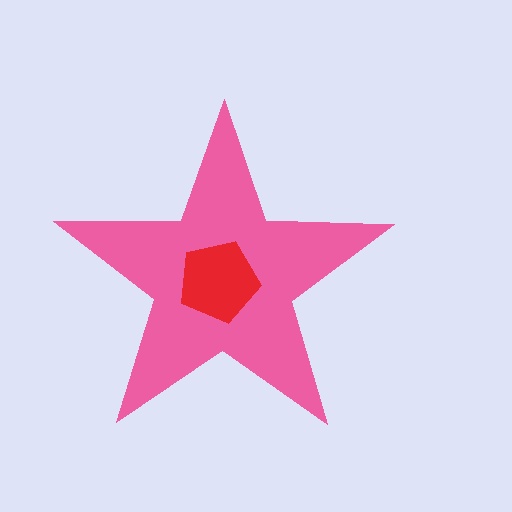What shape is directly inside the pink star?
The red pentagon.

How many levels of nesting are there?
2.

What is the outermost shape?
The pink star.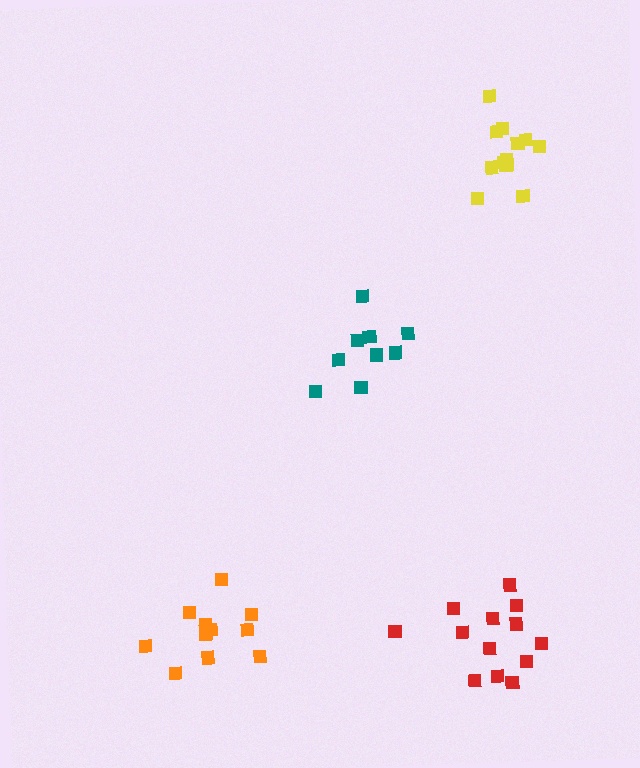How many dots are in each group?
Group 1: 12 dots, Group 2: 9 dots, Group 3: 13 dots, Group 4: 13 dots (47 total).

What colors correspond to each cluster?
The clusters are colored: orange, teal, yellow, red.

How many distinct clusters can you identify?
There are 4 distinct clusters.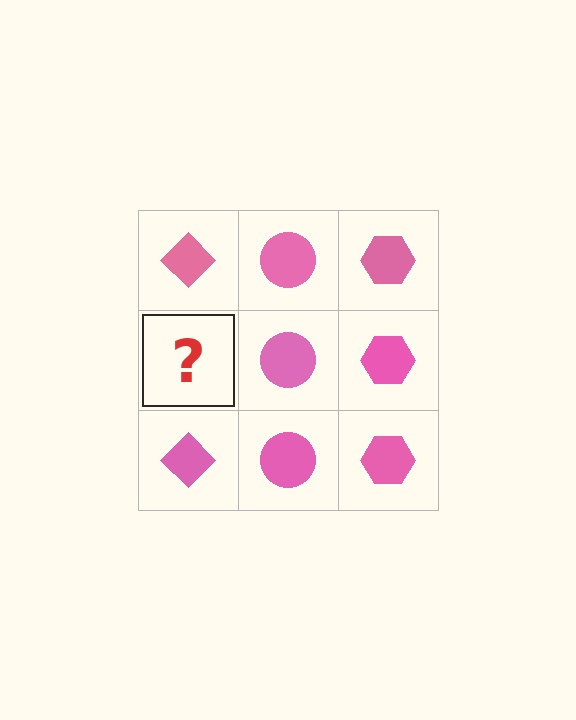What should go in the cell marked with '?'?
The missing cell should contain a pink diamond.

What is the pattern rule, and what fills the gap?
The rule is that each column has a consistent shape. The gap should be filled with a pink diamond.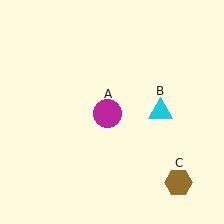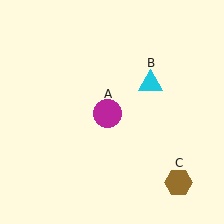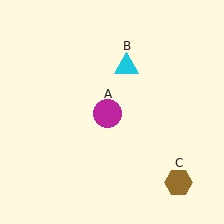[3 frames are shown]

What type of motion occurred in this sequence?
The cyan triangle (object B) rotated counterclockwise around the center of the scene.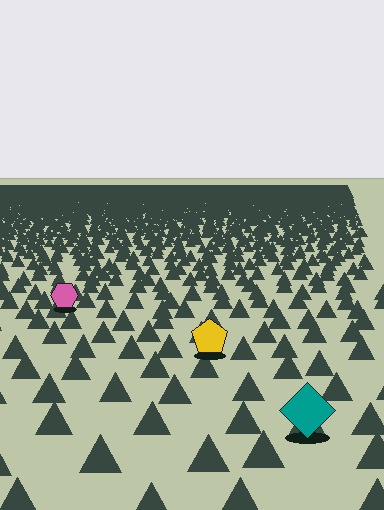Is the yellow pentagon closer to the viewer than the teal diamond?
No. The teal diamond is closer — you can tell from the texture gradient: the ground texture is coarser near it.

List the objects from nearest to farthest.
From nearest to farthest: the teal diamond, the yellow pentagon, the pink hexagon.